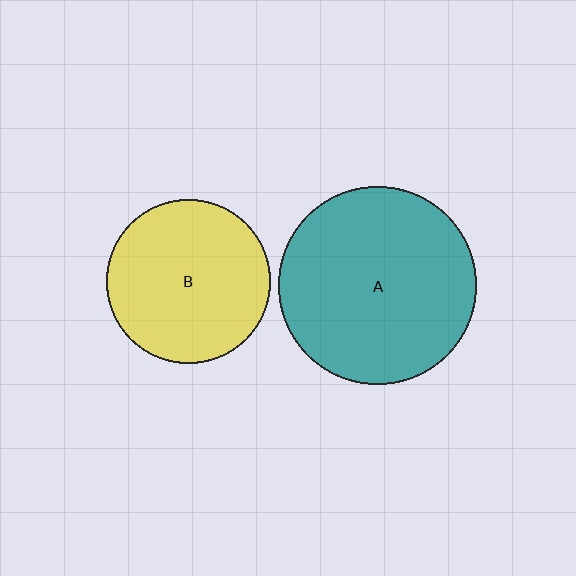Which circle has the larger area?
Circle A (teal).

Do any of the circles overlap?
No, none of the circles overlap.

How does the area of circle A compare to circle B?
Approximately 1.4 times.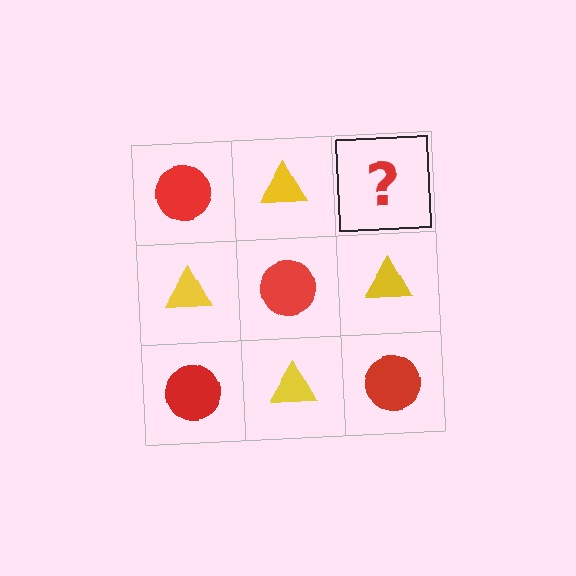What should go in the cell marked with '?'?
The missing cell should contain a red circle.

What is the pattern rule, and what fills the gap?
The rule is that it alternates red circle and yellow triangle in a checkerboard pattern. The gap should be filled with a red circle.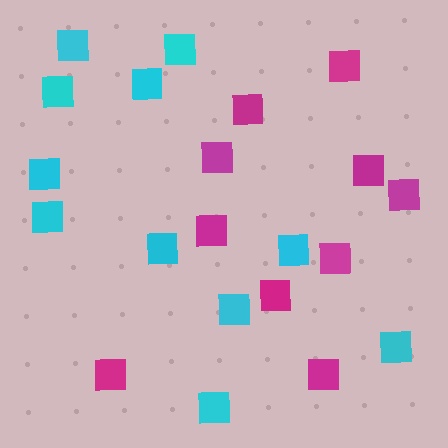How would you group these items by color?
There are 2 groups: one group of magenta squares (10) and one group of cyan squares (11).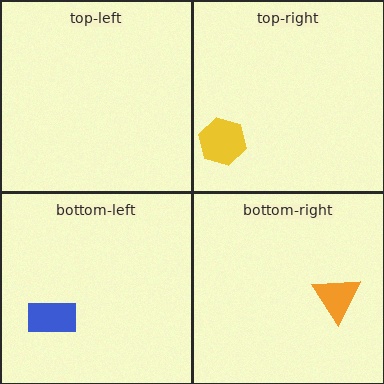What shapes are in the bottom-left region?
The blue rectangle.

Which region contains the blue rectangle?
The bottom-left region.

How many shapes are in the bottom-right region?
1.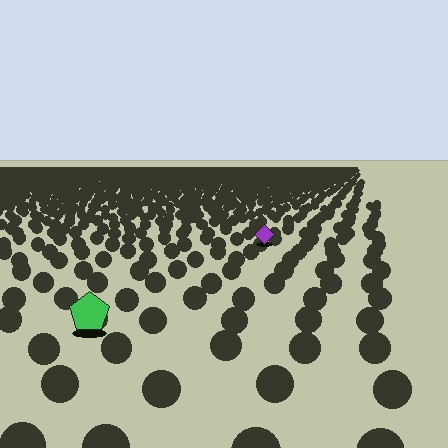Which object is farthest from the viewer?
The purple diamond is farthest from the viewer. It appears smaller and the ground texture around it is denser.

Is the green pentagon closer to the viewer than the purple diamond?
Yes. The green pentagon is closer — you can tell from the texture gradient: the ground texture is coarser near it.